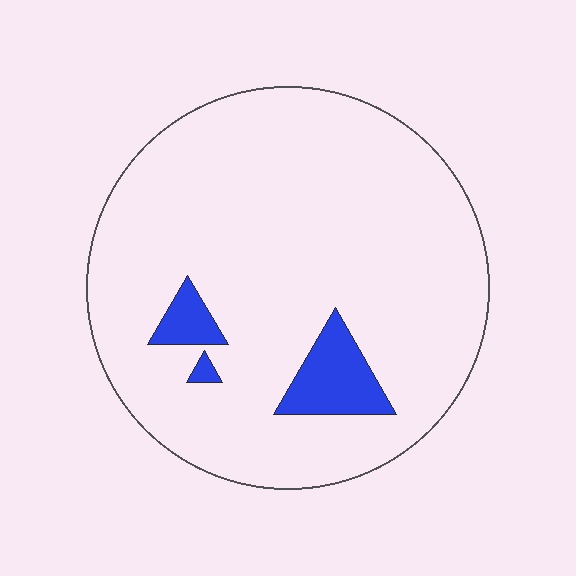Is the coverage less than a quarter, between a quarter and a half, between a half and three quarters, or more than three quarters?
Less than a quarter.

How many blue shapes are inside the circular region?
3.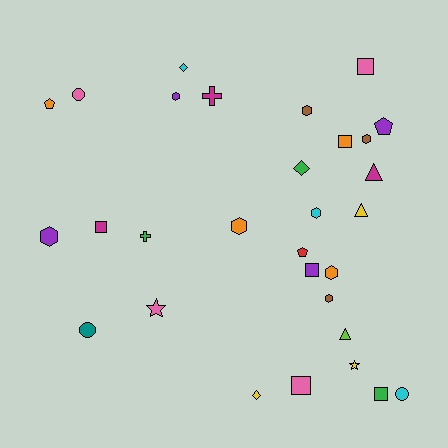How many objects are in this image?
There are 30 objects.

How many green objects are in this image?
There are 3 green objects.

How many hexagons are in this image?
There are 8 hexagons.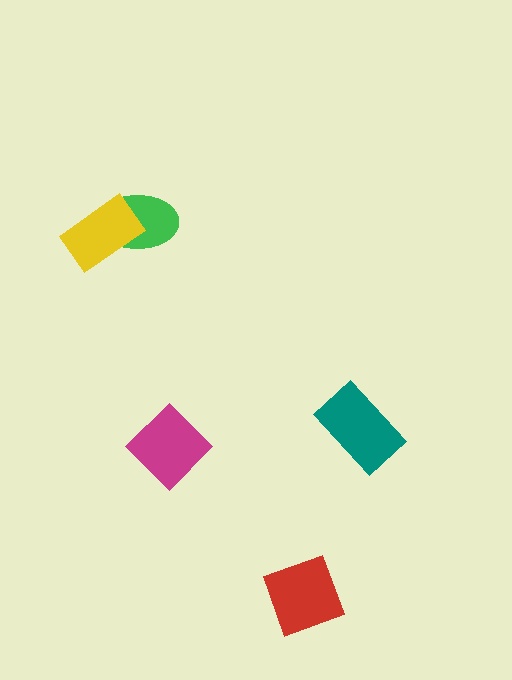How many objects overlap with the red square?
0 objects overlap with the red square.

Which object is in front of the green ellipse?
The yellow rectangle is in front of the green ellipse.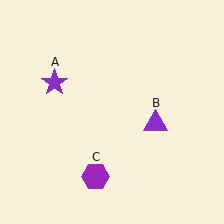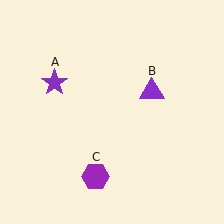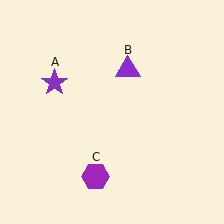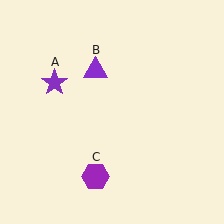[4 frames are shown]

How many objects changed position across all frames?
1 object changed position: purple triangle (object B).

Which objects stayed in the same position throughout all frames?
Purple star (object A) and purple hexagon (object C) remained stationary.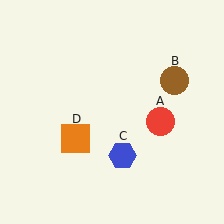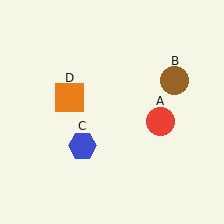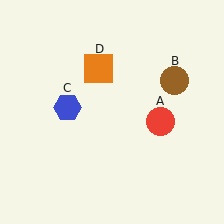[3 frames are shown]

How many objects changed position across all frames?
2 objects changed position: blue hexagon (object C), orange square (object D).